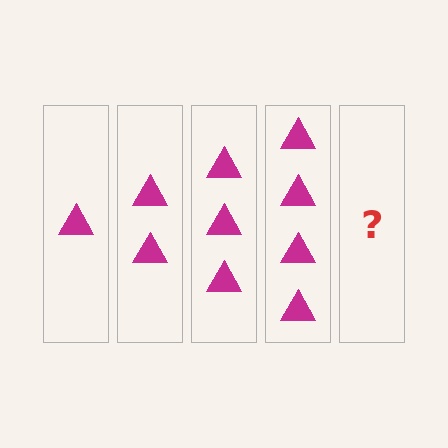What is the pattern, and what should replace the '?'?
The pattern is that each step adds one more triangle. The '?' should be 5 triangles.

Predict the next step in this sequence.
The next step is 5 triangles.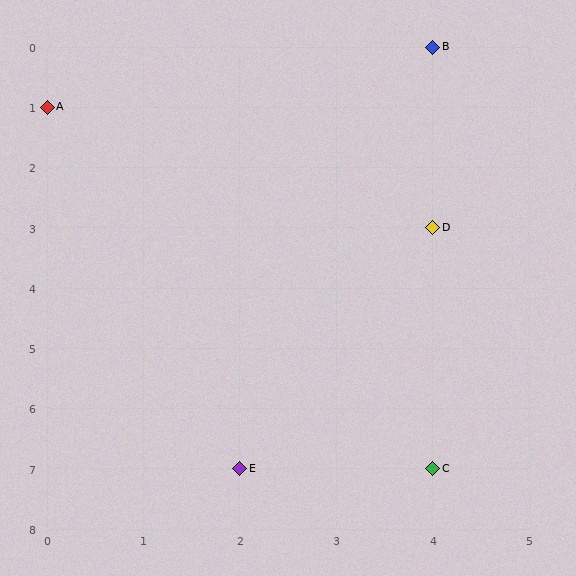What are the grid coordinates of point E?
Point E is at grid coordinates (2, 7).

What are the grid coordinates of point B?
Point B is at grid coordinates (4, 0).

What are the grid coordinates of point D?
Point D is at grid coordinates (4, 3).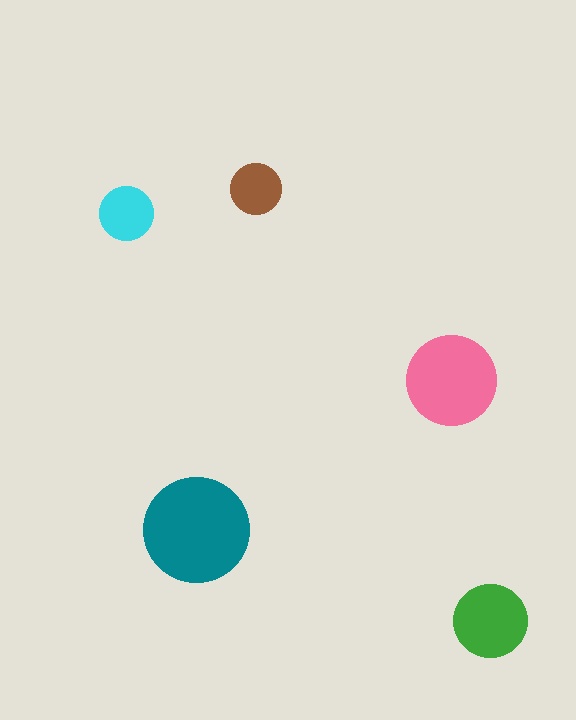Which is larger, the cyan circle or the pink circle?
The pink one.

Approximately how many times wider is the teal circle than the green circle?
About 1.5 times wider.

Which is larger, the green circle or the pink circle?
The pink one.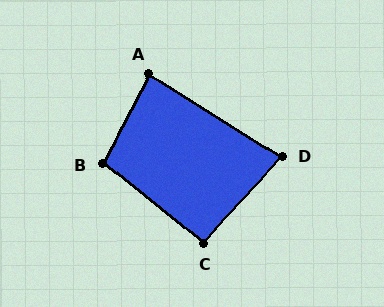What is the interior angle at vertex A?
Approximately 86 degrees (approximately right).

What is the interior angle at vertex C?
Approximately 94 degrees (approximately right).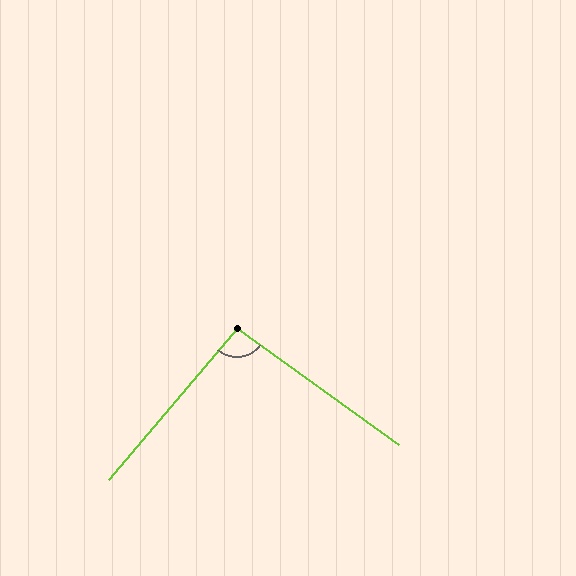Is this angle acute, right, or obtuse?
It is approximately a right angle.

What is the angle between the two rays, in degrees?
Approximately 94 degrees.